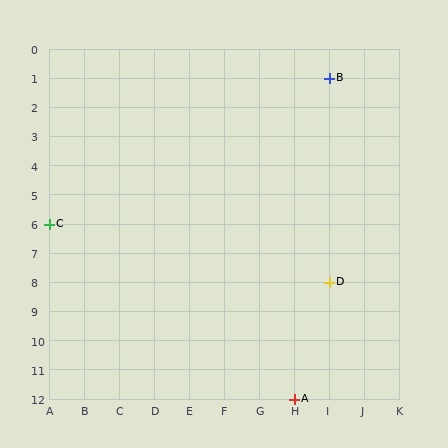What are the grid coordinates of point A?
Point A is at grid coordinates (H, 12).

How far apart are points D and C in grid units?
Points D and C are 8 columns and 2 rows apart (about 8.2 grid units diagonally).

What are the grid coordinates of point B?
Point B is at grid coordinates (I, 1).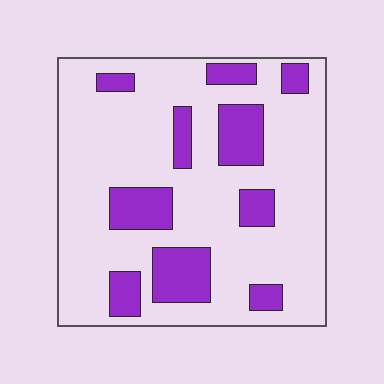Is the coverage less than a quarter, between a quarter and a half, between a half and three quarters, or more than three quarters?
Less than a quarter.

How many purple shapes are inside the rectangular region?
10.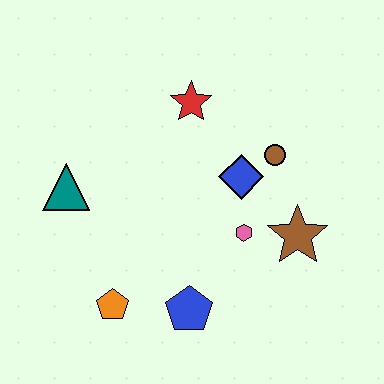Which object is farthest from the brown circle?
The orange pentagon is farthest from the brown circle.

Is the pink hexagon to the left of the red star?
No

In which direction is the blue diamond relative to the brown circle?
The blue diamond is to the left of the brown circle.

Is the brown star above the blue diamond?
No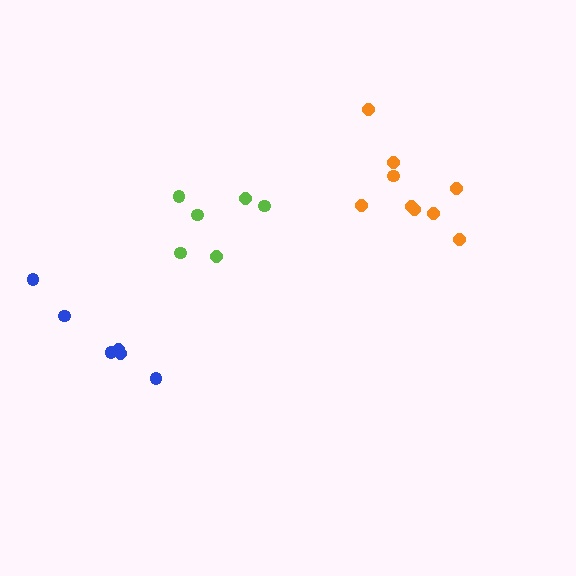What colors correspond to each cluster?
The clusters are colored: orange, blue, lime.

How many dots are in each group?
Group 1: 9 dots, Group 2: 6 dots, Group 3: 6 dots (21 total).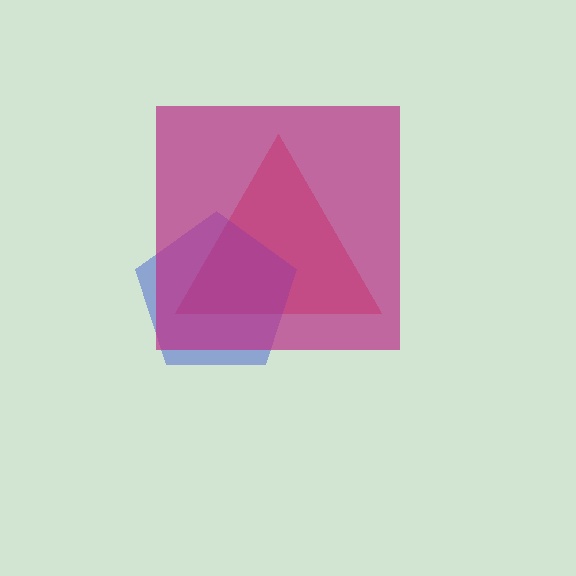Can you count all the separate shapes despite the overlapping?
Yes, there are 3 separate shapes.